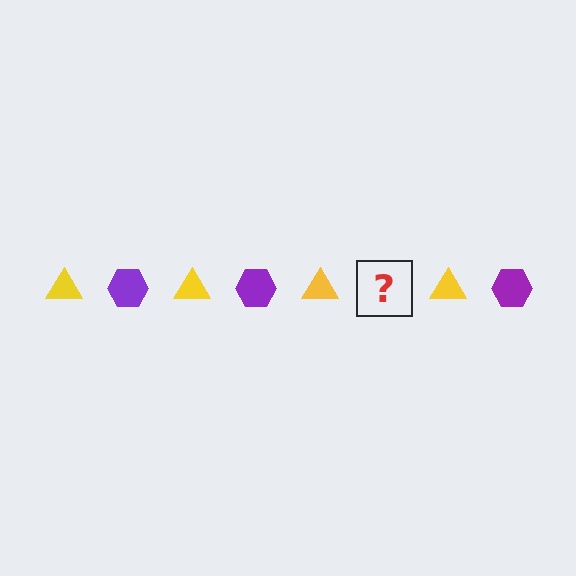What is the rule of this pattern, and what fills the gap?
The rule is that the pattern alternates between yellow triangle and purple hexagon. The gap should be filled with a purple hexagon.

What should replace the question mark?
The question mark should be replaced with a purple hexagon.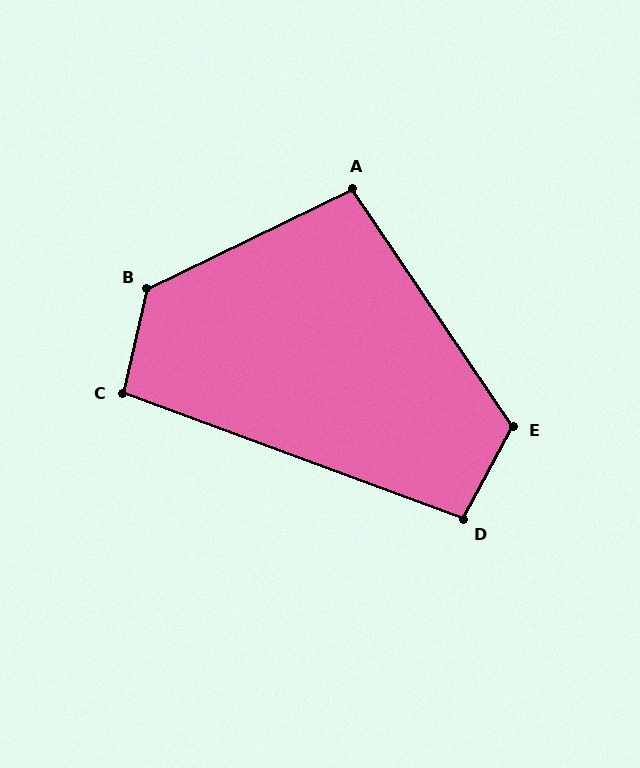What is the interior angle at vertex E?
Approximately 118 degrees (obtuse).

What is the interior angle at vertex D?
Approximately 98 degrees (obtuse).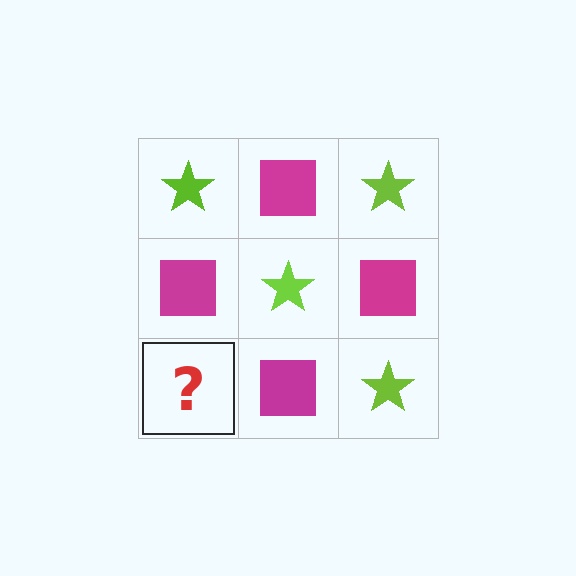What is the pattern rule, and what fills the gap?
The rule is that it alternates lime star and magenta square in a checkerboard pattern. The gap should be filled with a lime star.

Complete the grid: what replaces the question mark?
The question mark should be replaced with a lime star.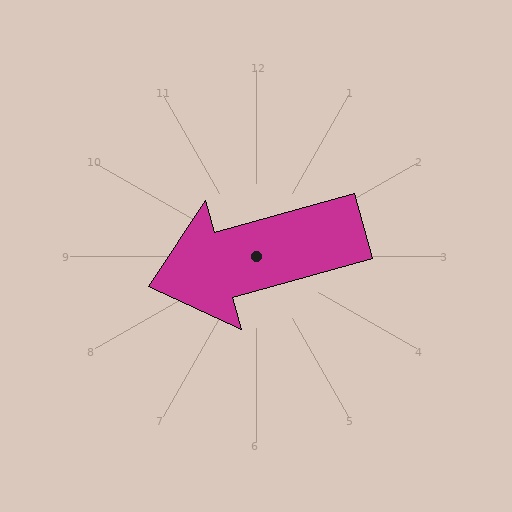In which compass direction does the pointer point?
West.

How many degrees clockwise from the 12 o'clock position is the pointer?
Approximately 254 degrees.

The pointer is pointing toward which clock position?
Roughly 8 o'clock.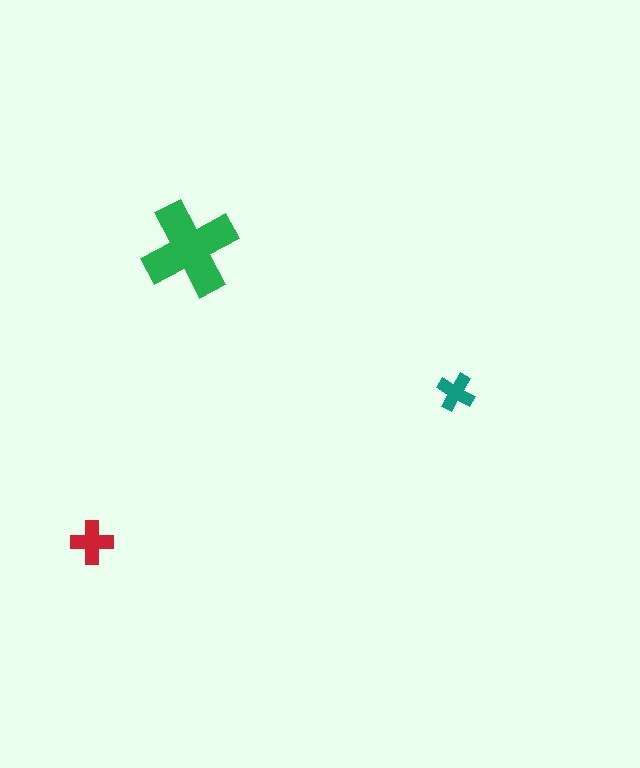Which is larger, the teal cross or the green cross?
The green one.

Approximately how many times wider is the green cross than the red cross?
About 2 times wider.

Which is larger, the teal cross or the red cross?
The red one.